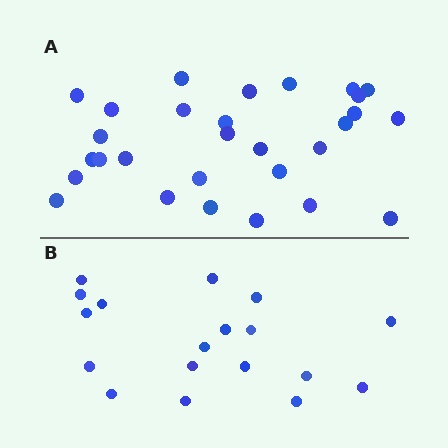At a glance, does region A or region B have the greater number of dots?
Region A (the top region) has more dots.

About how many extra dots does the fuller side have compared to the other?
Region A has roughly 12 or so more dots than region B.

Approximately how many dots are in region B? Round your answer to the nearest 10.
About 20 dots. (The exact count is 18, which rounds to 20.)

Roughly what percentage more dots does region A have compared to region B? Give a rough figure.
About 60% more.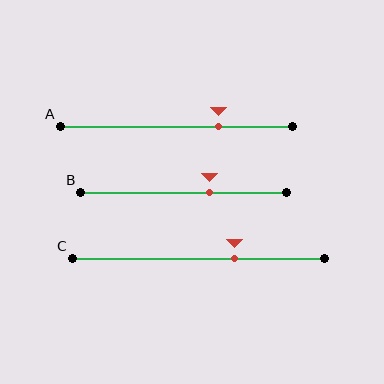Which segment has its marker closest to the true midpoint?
Segment B has its marker closest to the true midpoint.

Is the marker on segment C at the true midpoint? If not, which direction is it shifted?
No, the marker on segment C is shifted to the right by about 14% of the segment length.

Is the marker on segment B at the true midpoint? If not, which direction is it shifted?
No, the marker on segment B is shifted to the right by about 13% of the segment length.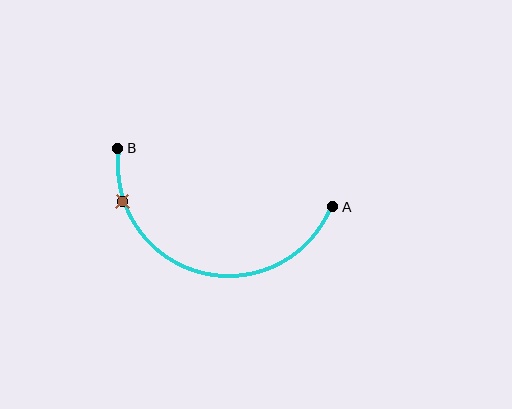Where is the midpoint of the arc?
The arc midpoint is the point on the curve farthest from the straight line joining A and B. It sits below that line.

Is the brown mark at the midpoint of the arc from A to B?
No. The brown mark lies on the arc but is closer to endpoint B. The arc midpoint would be at the point on the curve equidistant along the arc from both A and B.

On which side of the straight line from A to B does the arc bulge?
The arc bulges below the straight line connecting A and B.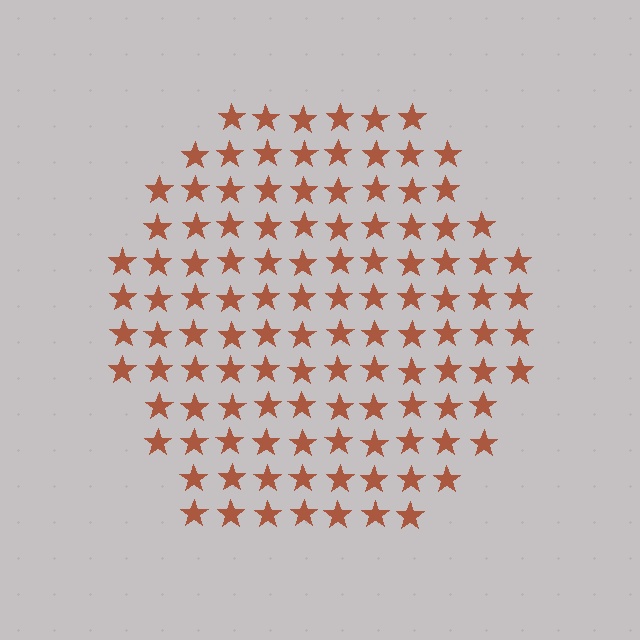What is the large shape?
The large shape is a hexagon.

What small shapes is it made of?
It is made of small stars.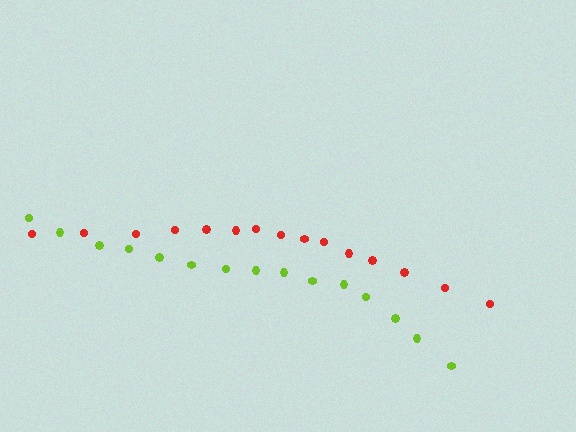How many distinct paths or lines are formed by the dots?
There are 2 distinct paths.